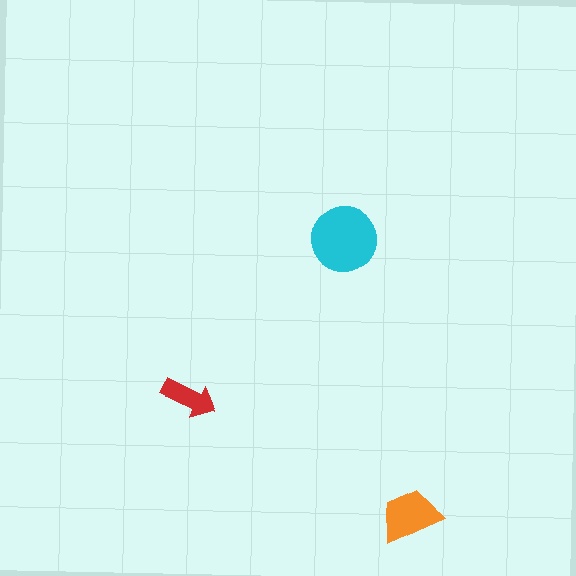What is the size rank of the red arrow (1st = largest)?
3rd.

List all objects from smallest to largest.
The red arrow, the orange trapezoid, the cyan circle.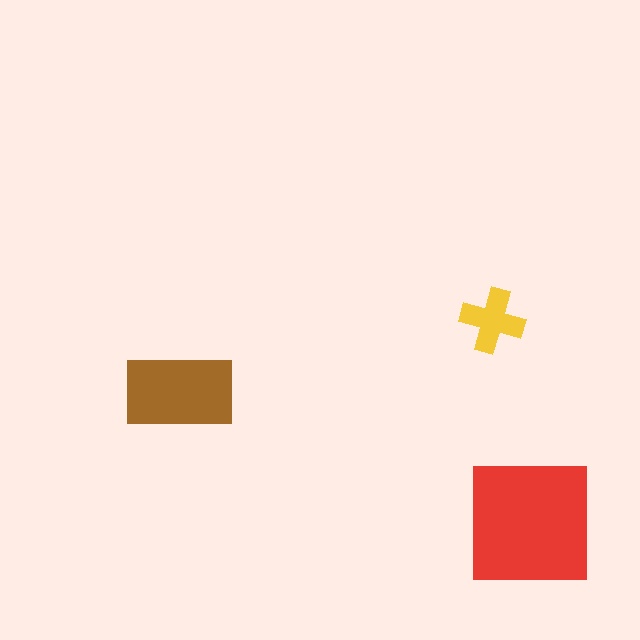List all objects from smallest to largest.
The yellow cross, the brown rectangle, the red square.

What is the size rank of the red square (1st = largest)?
1st.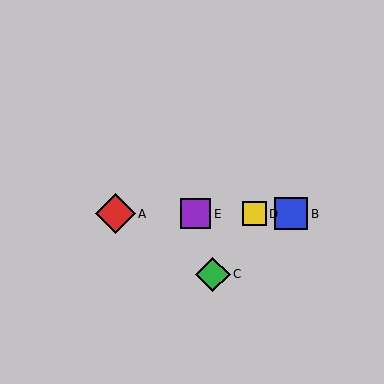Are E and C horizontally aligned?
No, E is at y≈214 and C is at y≈274.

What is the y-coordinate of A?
Object A is at y≈214.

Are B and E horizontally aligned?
Yes, both are at y≈214.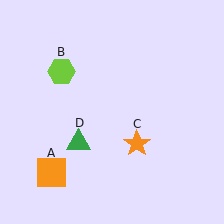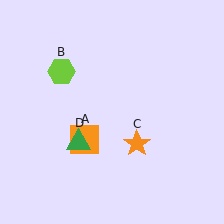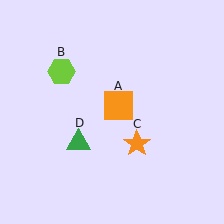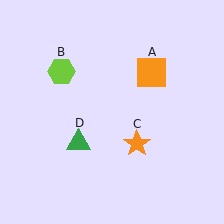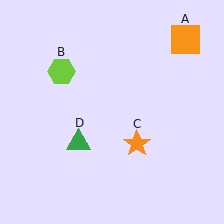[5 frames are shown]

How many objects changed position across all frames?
1 object changed position: orange square (object A).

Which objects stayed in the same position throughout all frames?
Lime hexagon (object B) and orange star (object C) and green triangle (object D) remained stationary.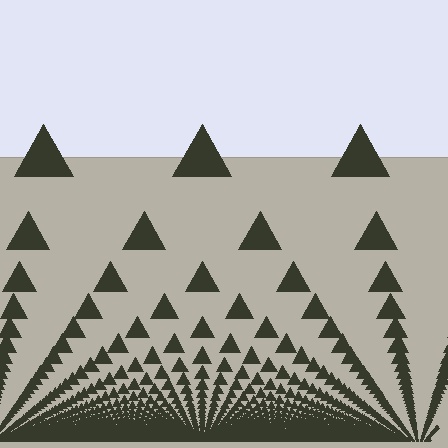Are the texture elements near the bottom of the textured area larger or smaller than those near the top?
Smaller. The gradient is inverted — elements near the bottom are smaller and denser.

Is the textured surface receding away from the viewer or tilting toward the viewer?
The surface appears to tilt toward the viewer. Texture elements get larger and sparser toward the top.